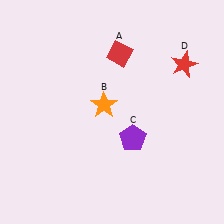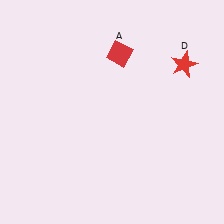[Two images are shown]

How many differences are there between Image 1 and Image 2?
There are 2 differences between the two images.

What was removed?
The purple pentagon (C), the orange star (B) were removed in Image 2.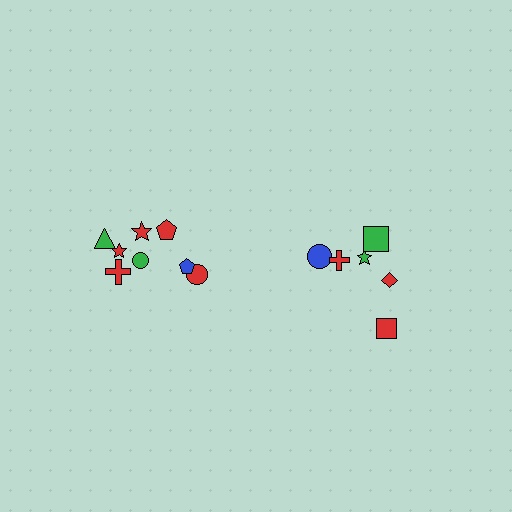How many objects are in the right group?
There are 6 objects.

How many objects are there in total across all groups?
There are 14 objects.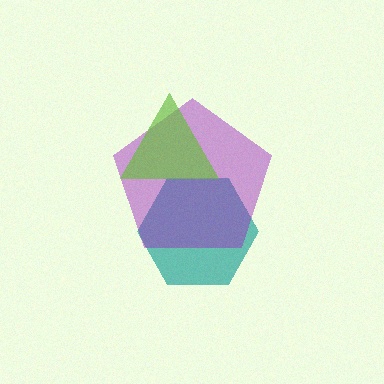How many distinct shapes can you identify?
There are 3 distinct shapes: a teal hexagon, a purple pentagon, a lime triangle.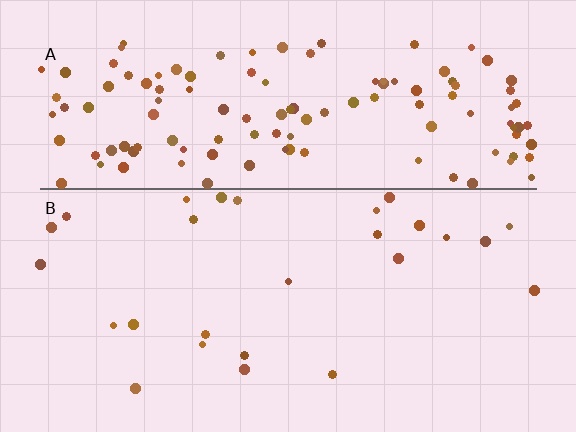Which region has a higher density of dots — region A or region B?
A (the top).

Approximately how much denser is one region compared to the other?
Approximately 5.0× — region A over region B.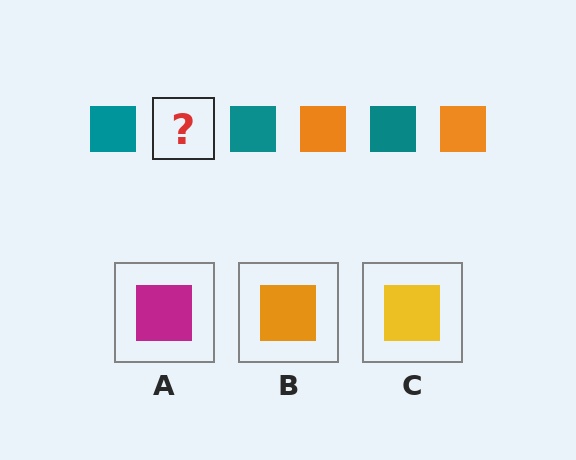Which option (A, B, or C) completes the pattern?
B.